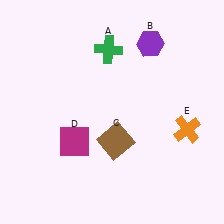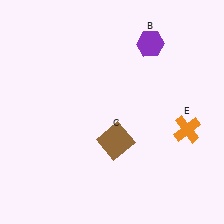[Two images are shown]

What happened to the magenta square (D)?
The magenta square (D) was removed in Image 2. It was in the bottom-left area of Image 1.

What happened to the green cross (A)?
The green cross (A) was removed in Image 2. It was in the top-left area of Image 1.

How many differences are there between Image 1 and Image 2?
There are 2 differences between the two images.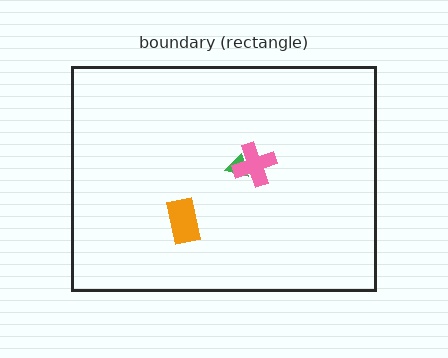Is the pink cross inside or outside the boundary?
Inside.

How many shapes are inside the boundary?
3 inside, 0 outside.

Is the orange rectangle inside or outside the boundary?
Inside.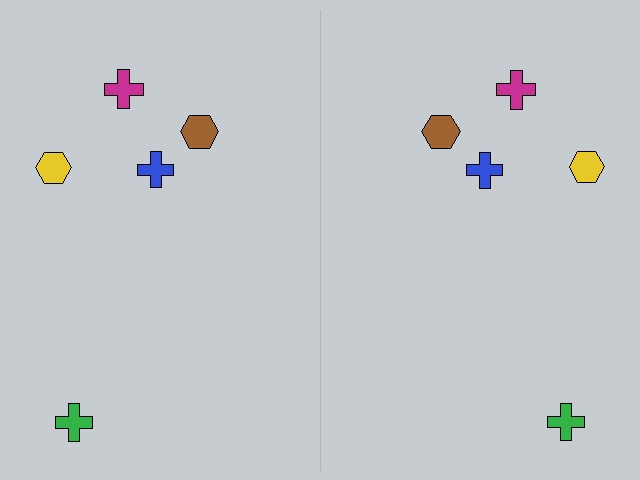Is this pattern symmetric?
Yes, this pattern has bilateral (reflection) symmetry.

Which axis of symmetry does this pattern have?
The pattern has a vertical axis of symmetry running through the center of the image.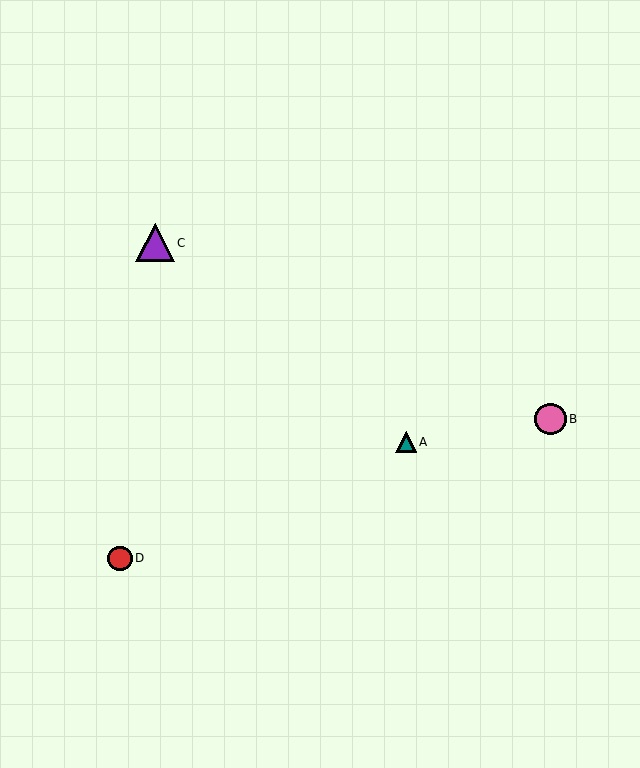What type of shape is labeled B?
Shape B is a pink circle.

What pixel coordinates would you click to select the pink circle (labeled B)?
Click at (550, 419) to select the pink circle B.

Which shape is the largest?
The purple triangle (labeled C) is the largest.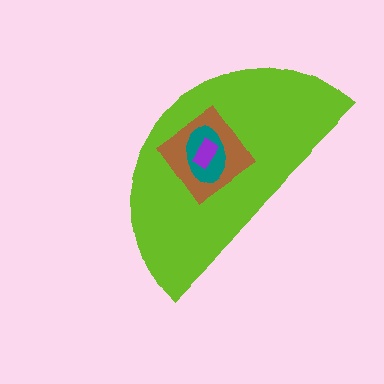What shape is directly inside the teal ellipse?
The purple rectangle.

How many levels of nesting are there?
4.